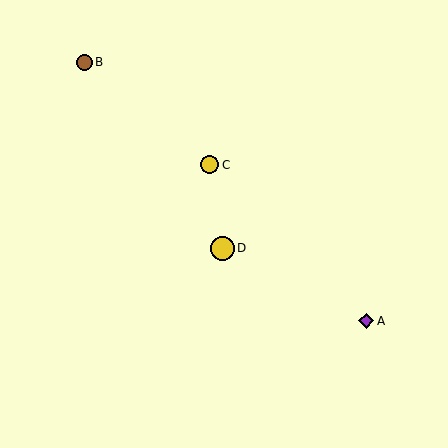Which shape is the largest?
The yellow circle (labeled D) is the largest.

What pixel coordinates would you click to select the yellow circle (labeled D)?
Click at (222, 248) to select the yellow circle D.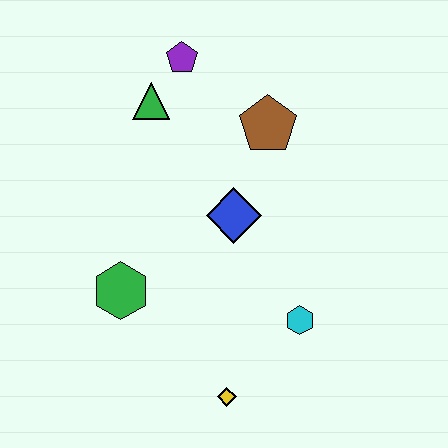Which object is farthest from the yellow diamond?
The purple pentagon is farthest from the yellow diamond.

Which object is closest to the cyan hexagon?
The yellow diamond is closest to the cyan hexagon.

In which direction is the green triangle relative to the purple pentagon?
The green triangle is below the purple pentagon.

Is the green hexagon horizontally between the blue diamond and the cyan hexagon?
No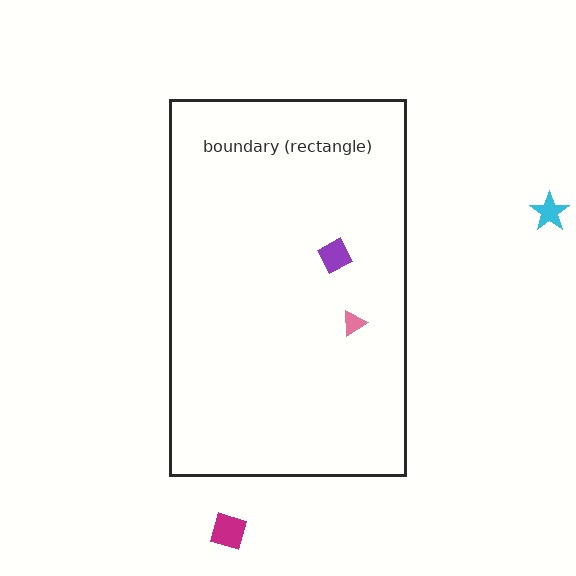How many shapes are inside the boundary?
2 inside, 2 outside.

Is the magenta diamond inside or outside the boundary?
Outside.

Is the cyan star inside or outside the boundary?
Outside.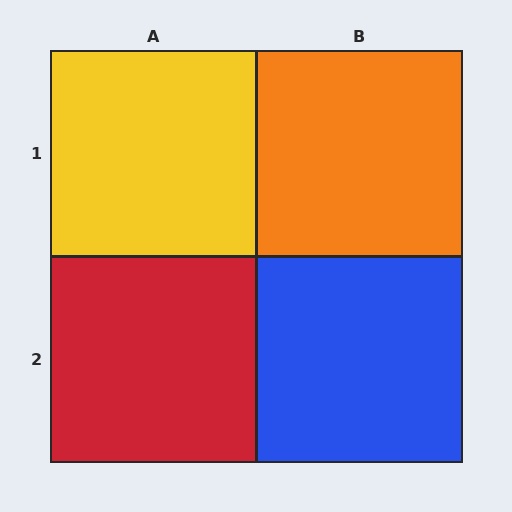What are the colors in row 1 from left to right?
Yellow, orange.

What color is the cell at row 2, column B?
Blue.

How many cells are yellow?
1 cell is yellow.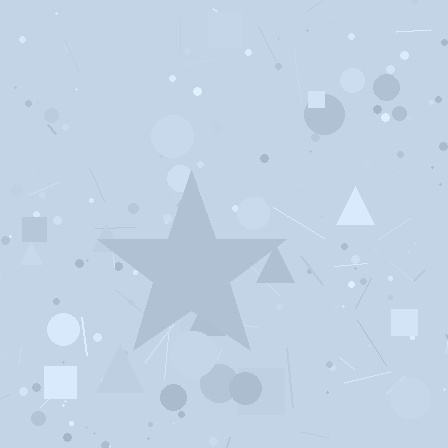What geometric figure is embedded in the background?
A star is embedded in the background.